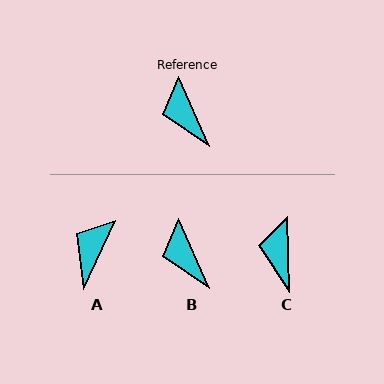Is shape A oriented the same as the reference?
No, it is off by about 49 degrees.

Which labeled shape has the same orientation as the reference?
B.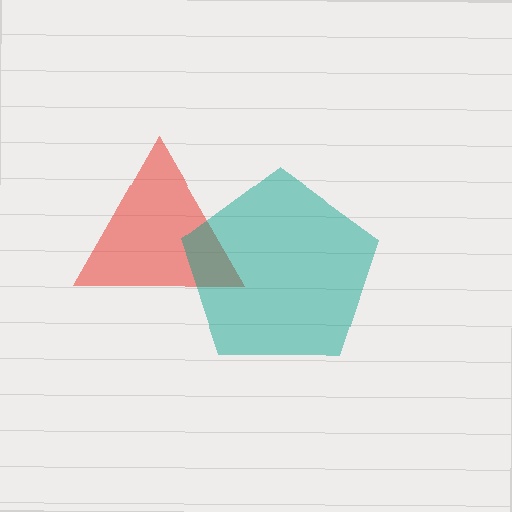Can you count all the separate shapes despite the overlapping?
Yes, there are 2 separate shapes.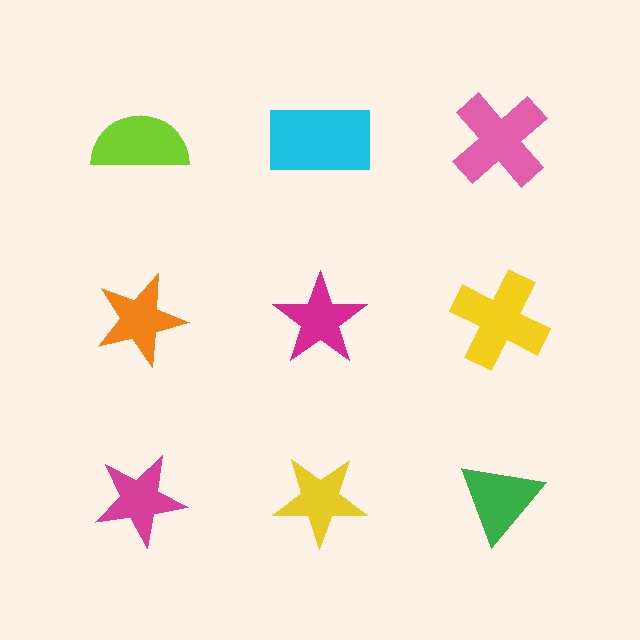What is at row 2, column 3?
A yellow cross.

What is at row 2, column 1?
An orange star.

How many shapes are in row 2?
3 shapes.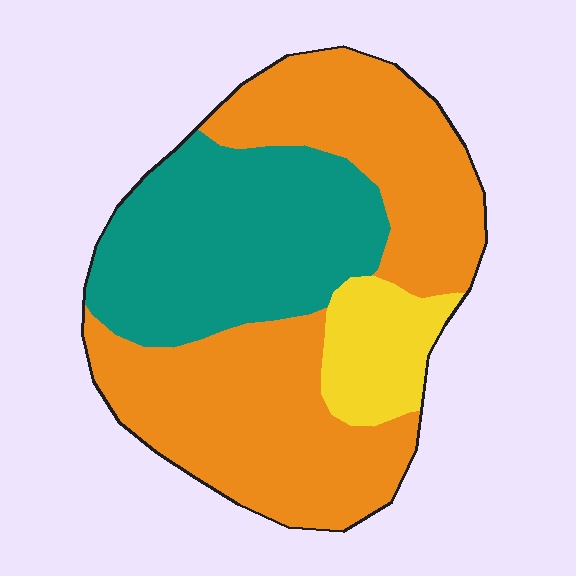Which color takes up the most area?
Orange, at roughly 55%.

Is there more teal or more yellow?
Teal.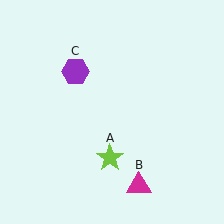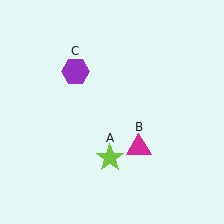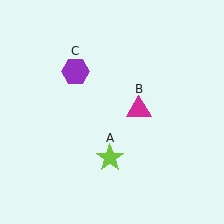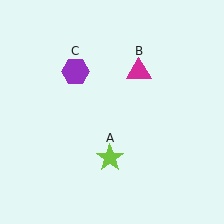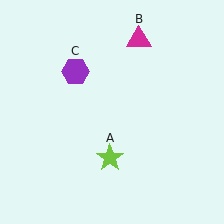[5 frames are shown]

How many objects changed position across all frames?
1 object changed position: magenta triangle (object B).